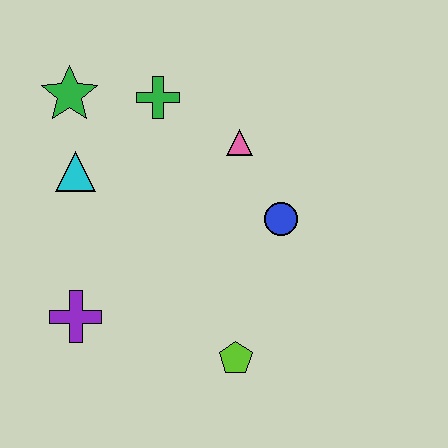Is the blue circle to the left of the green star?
No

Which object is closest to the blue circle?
The pink triangle is closest to the blue circle.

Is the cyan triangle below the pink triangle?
Yes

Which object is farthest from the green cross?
The lime pentagon is farthest from the green cross.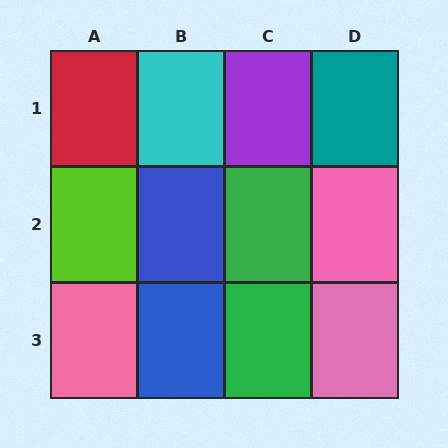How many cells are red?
1 cell is red.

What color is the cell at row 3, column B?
Blue.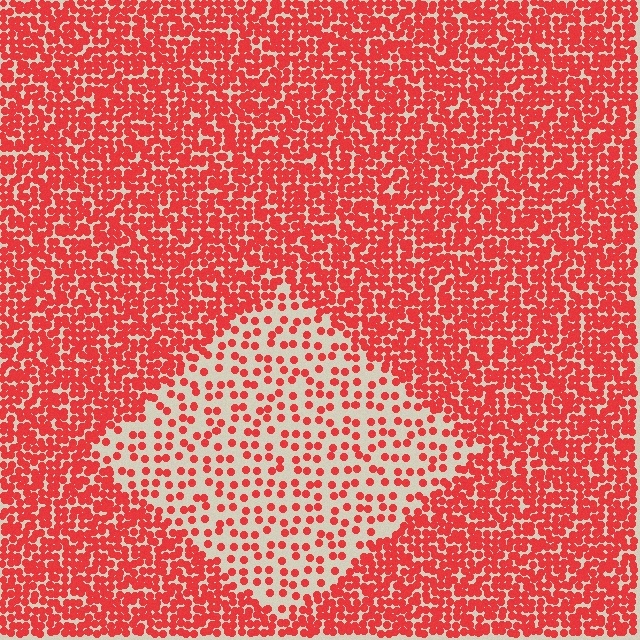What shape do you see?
I see a diamond.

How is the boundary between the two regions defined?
The boundary is defined by a change in element density (approximately 2.7x ratio). All elements are the same color, size, and shape.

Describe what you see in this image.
The image contains small red elements arranged at two different densities. A diamond-shaped region is visible where the elements are less densely packed than the surrounding area.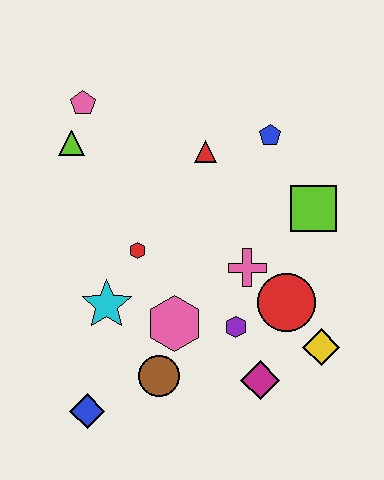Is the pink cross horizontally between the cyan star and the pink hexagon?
No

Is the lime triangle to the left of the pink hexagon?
Yes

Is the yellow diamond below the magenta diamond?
No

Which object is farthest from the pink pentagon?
The yellow diamond is farthest from the pink pentagon.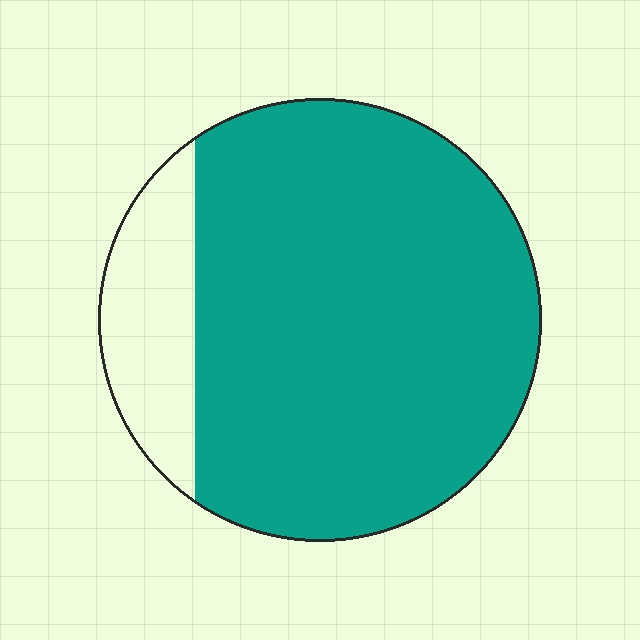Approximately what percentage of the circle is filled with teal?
Approximately 85%.